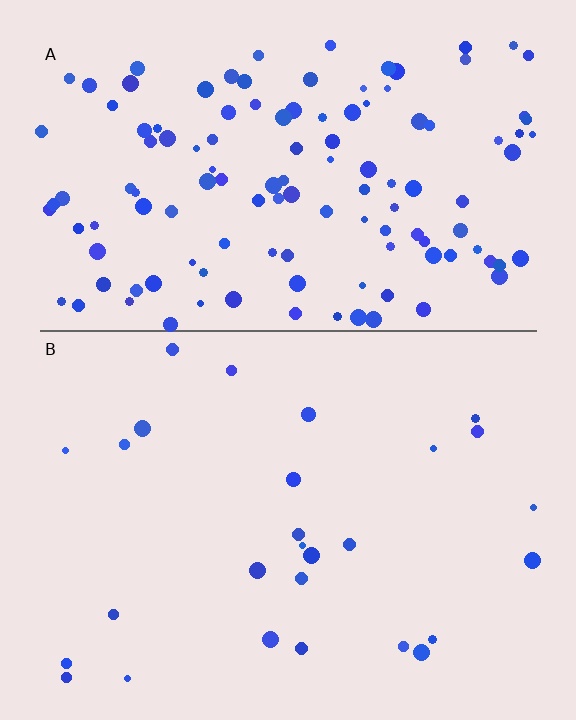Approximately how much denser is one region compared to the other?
Approximately 4.7× — region A over region B.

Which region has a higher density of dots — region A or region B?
A (the top).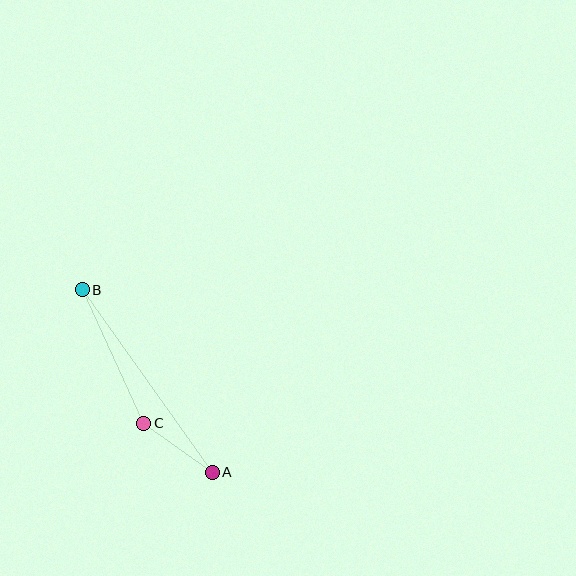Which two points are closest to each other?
Points A and C are closest to each other.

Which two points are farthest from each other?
Points A and B are farthest from each other.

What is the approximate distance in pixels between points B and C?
The distance between B and C is approximately 147 pixels.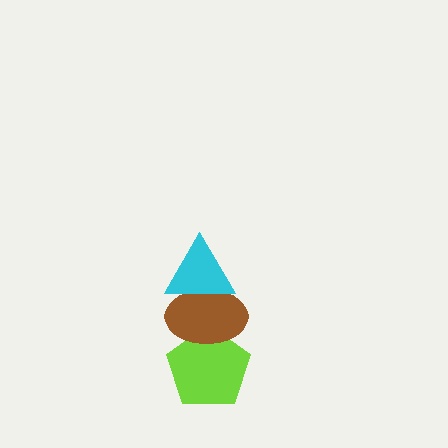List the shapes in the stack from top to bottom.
From top to bottom: the cyan triangle, the brown ellipse, the lime pentagon.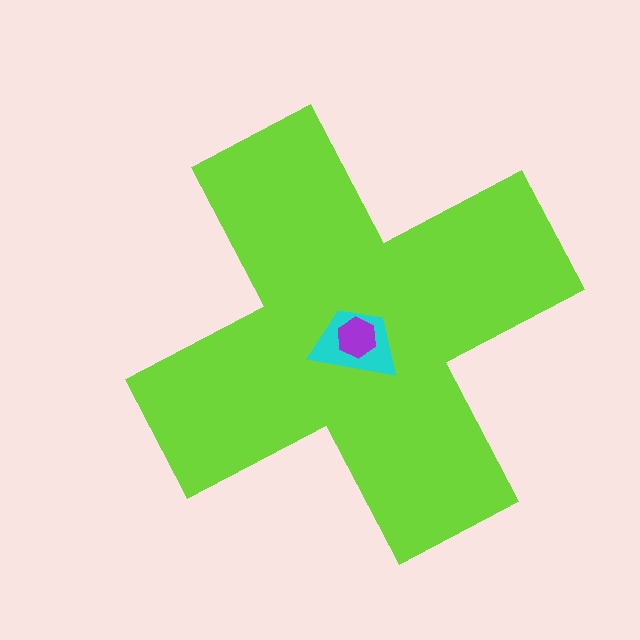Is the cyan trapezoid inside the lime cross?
Yes.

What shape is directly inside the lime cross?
The cyan trapezoid.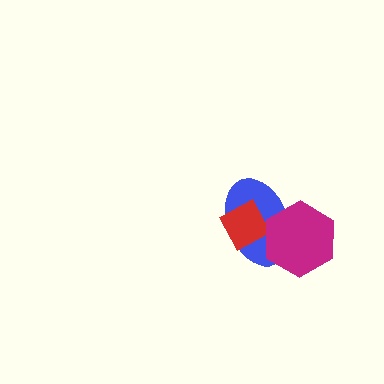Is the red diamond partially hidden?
Yes, it is partially covered by another shape.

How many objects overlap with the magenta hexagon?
2 objects overlap with the magenta hexagon.